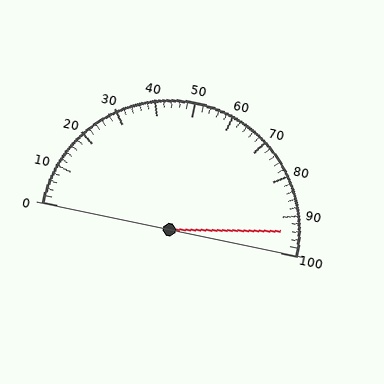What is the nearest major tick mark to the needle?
The nearest major tick mark is 90.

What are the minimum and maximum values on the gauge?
The gauge ranges from 0 to 100.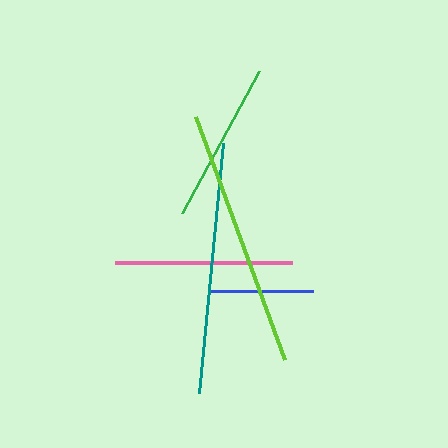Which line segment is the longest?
The lime line is the longest at approximately 259 pixels.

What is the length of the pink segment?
The pink segment is approximately 177 pixels long.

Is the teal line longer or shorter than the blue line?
The teal line is longer than the blue line.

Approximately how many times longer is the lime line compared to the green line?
The lime line is approximately 1.6 times the length of the green line.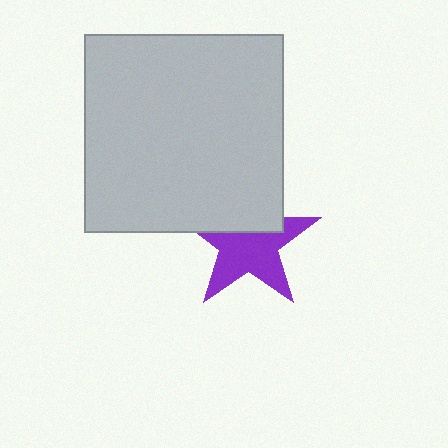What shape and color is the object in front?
The object in front is a light gray square.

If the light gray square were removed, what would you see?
You would see the complete purple star.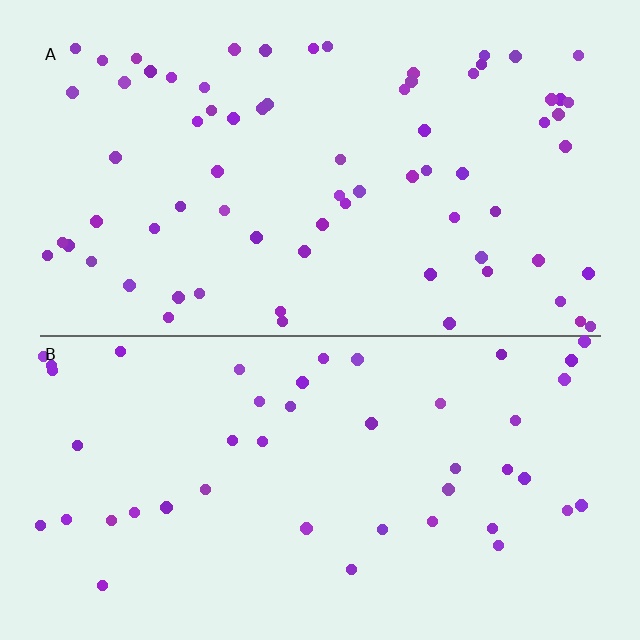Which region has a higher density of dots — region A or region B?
A (the top).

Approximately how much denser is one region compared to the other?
Approximately 1.6× — region A over region B.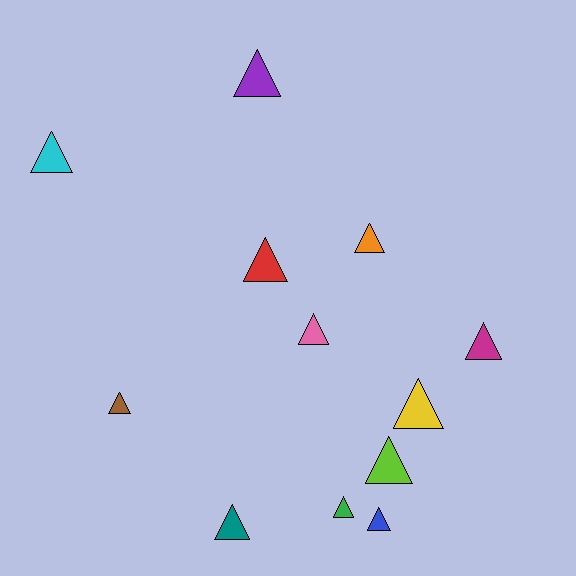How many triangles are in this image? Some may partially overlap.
There are 12 triangles.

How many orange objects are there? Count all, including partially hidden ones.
There is 1 orange object.